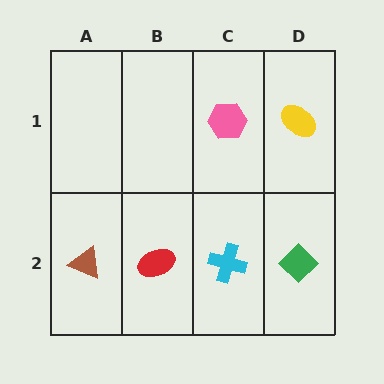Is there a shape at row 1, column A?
No, that cell is empty.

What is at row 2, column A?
A brown triangle.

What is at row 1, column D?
A yellow ellipse.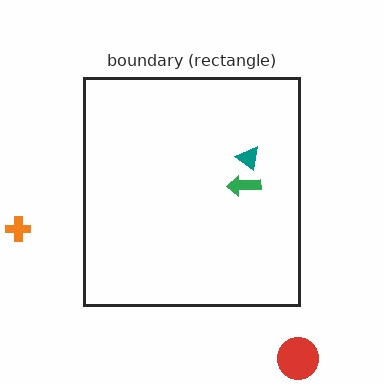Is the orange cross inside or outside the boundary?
Outside.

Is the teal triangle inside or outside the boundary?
Inside.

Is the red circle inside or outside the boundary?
Outside.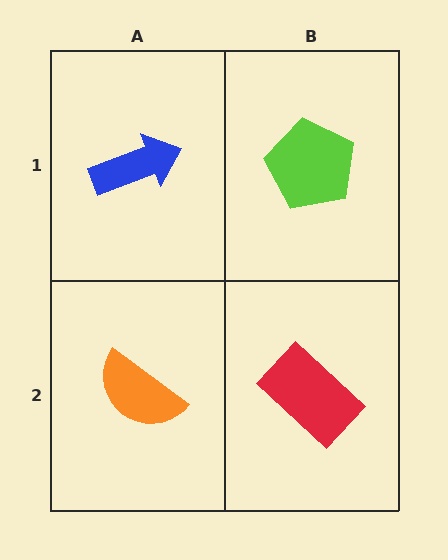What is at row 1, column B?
A lime pentagon.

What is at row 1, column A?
A blue arrow.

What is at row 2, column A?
An orange semicircle.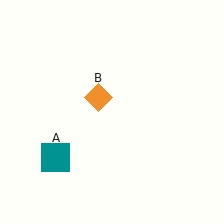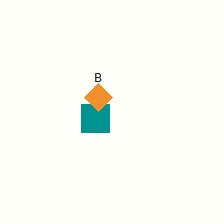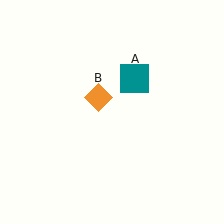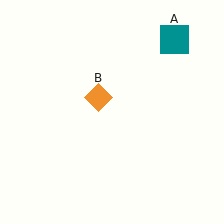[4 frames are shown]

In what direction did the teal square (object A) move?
The teal square (object A) moved up and to the right.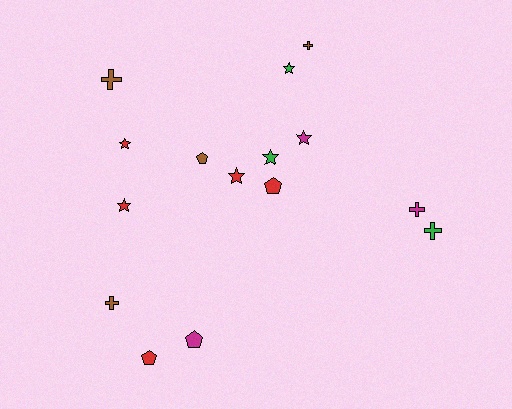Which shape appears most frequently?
Star, with 6 objects.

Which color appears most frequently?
Red, with 5 objects.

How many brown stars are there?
There are no brown stars.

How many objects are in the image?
There are 15 objects.